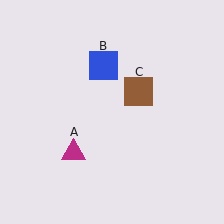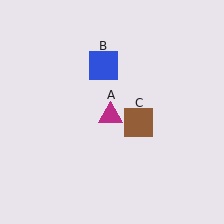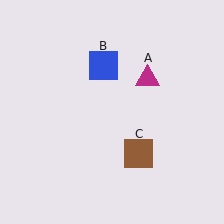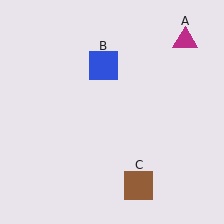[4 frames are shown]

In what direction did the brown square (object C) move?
The brown square (object C) moved down.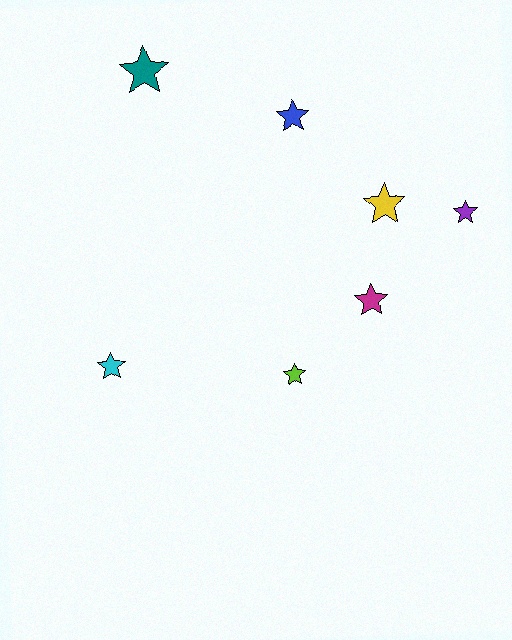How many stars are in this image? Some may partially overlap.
There are 7 stars.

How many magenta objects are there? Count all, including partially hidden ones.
There is 1 magenta object.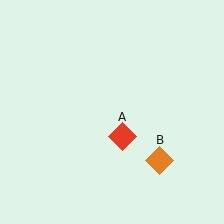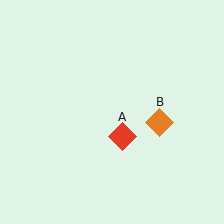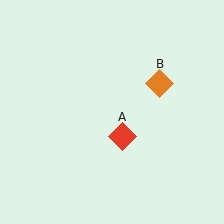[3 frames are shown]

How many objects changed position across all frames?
1 object changed position: orange diamond (object B).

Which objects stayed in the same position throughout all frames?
Red diamond (object A) remained stationary.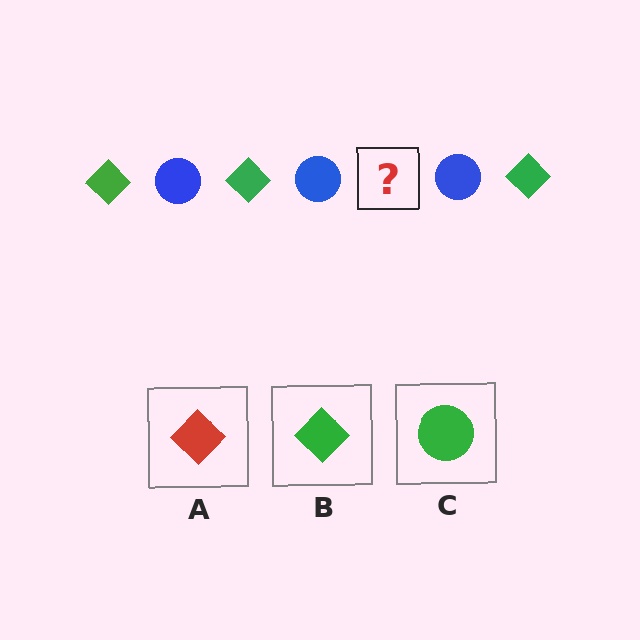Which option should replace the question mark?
Option B.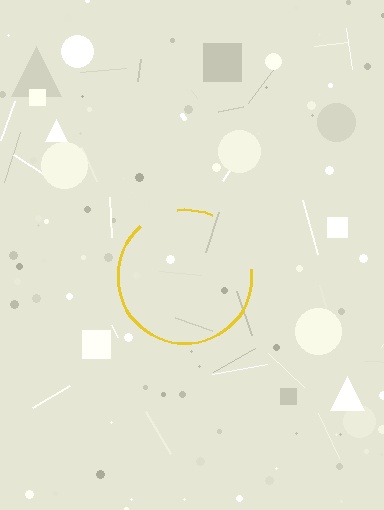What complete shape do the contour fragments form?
The contour fragments form a circle.